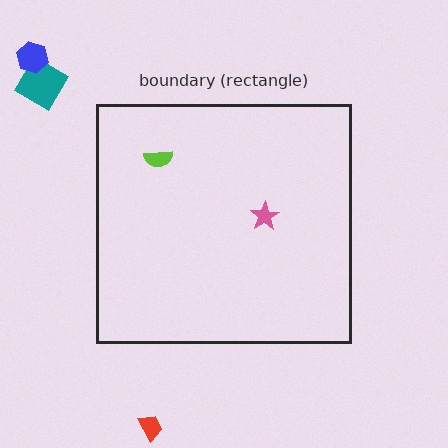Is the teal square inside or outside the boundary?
Outside.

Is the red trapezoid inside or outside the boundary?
Outside.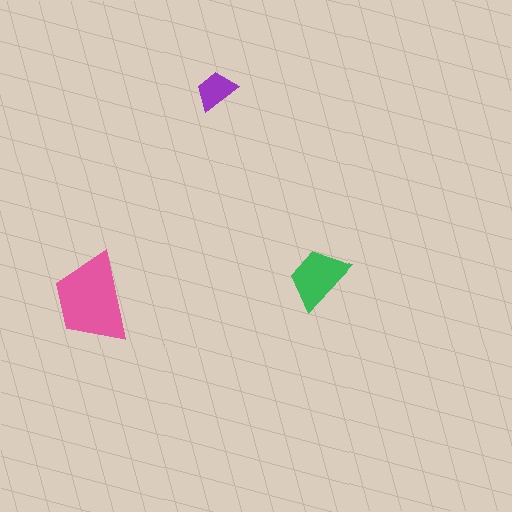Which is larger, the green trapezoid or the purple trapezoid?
The green one.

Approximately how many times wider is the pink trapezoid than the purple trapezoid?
About 2 times wider.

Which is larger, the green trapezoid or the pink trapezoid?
The pink one.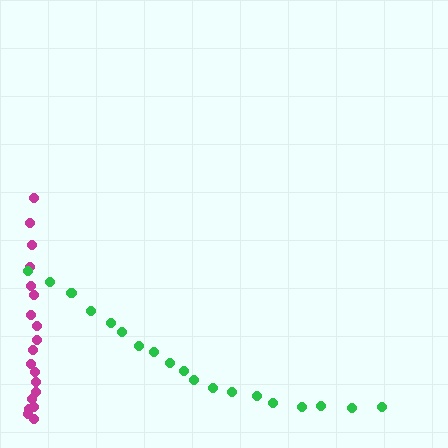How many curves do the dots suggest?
There are 2 distinct paths.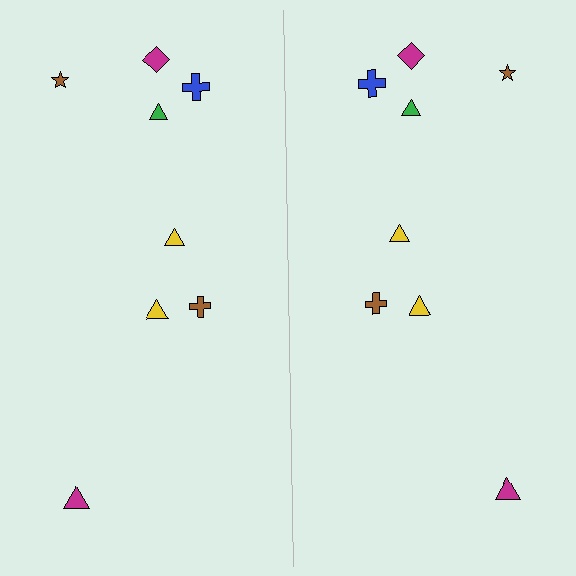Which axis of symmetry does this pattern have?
The pattern has a vertical axis of symmetry running through the center of the image.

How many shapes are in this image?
There are 16 shapes in this image.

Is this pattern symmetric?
Yes, this pattern has bilateral (reflection) symmetry.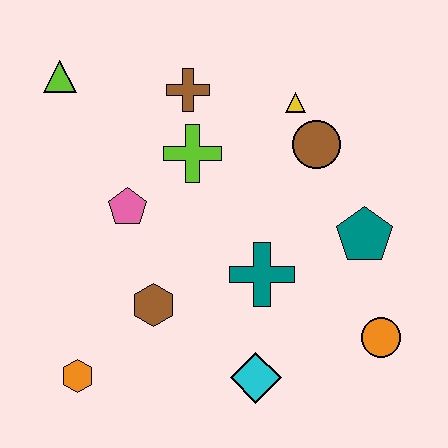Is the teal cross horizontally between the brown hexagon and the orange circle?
Yes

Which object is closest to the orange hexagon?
The brown hexagon is closest to the orange hexagon.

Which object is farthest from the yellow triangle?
The orange hexagon is farthest from the yellow triangle.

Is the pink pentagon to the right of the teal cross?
No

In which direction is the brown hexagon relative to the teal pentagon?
The brown hexagon is to the left of the teal pentagon.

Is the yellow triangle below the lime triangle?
Yes